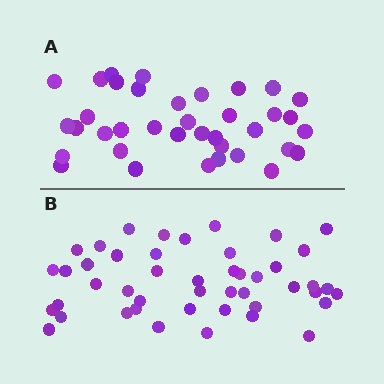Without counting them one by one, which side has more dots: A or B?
Region B (the bottom region) has more dots.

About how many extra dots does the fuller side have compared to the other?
Region B has roughly 8 or so more dots than region A.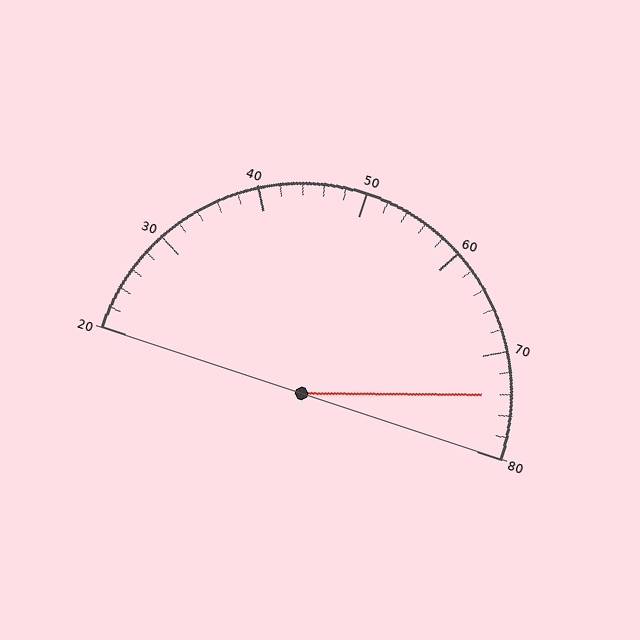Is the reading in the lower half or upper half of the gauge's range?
The reading is in the upper half of the range (20 to 80).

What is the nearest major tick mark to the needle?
The nearest major tick mark is 70.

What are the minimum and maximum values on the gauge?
The gauge ranges from 20 to 80.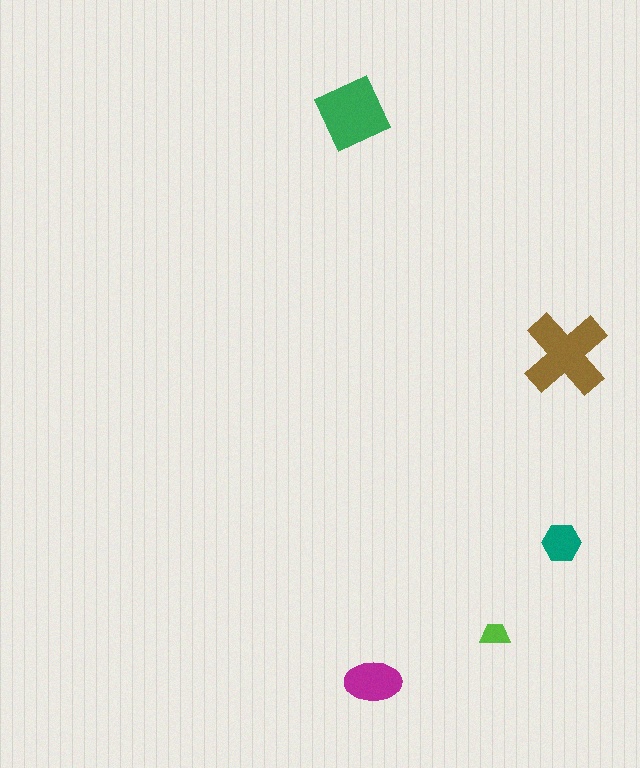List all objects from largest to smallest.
The brown cross, the green square, the magenta ellipse, the teal hexagon, the lime trapezoid.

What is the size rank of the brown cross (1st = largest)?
1st.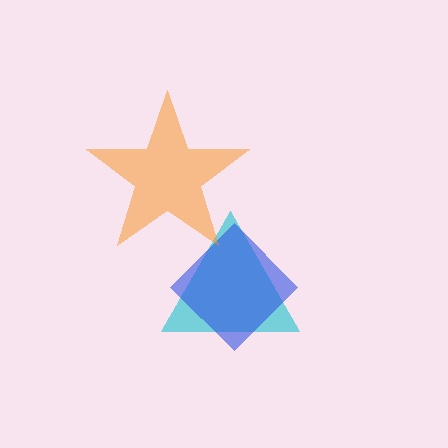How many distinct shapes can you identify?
There are 3 distinct shapes: a cyan triangle, a blue diamond, an orange star.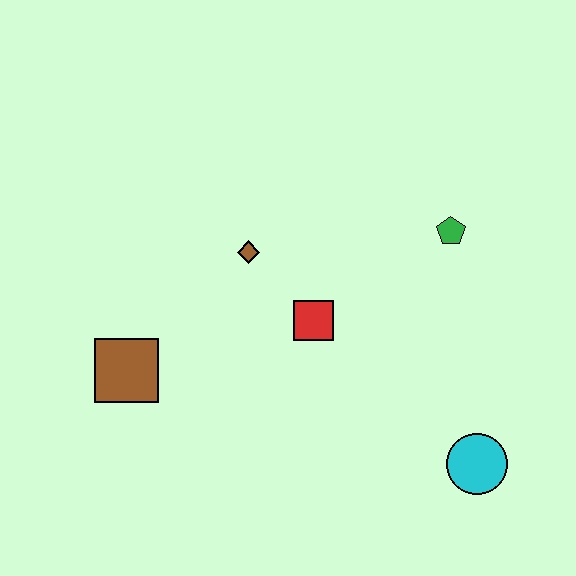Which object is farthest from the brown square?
The cyan circle is farthest from the brown square.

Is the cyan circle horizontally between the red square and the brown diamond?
No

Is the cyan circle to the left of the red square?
No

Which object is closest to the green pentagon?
The red square is closest to the green pentagon.